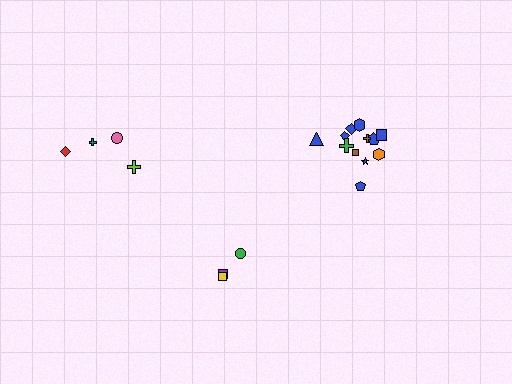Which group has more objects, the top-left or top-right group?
The top-right group.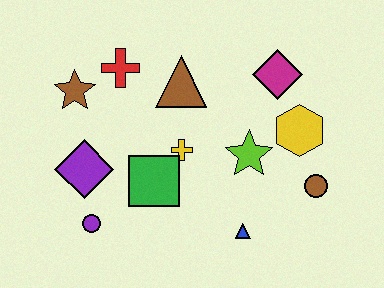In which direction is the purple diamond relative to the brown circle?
The purple diamond is to the left of the brown circle.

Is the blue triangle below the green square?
Yes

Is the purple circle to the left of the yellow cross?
Yes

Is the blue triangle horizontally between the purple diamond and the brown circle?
Yes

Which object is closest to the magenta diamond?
The yellow hexagon is closest to the magenta diamond.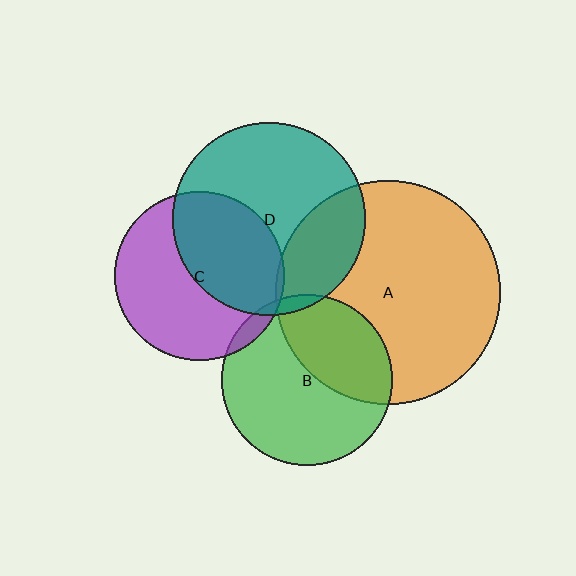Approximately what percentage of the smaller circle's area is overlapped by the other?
Approximately 45%.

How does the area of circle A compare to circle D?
Approximately 1.4 times.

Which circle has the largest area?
Circle A (orange).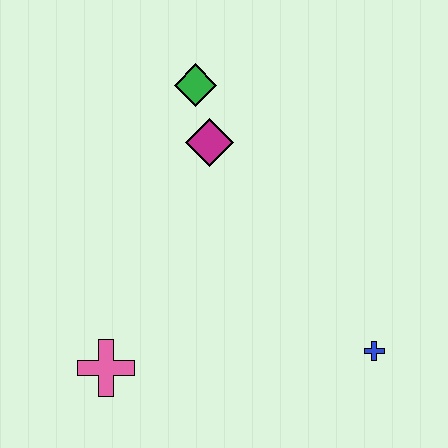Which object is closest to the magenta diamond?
The green diamond is closest to the magenta diamond.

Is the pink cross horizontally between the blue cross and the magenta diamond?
No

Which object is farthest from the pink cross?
The green diamond is farthest from the pink cross.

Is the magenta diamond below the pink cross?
No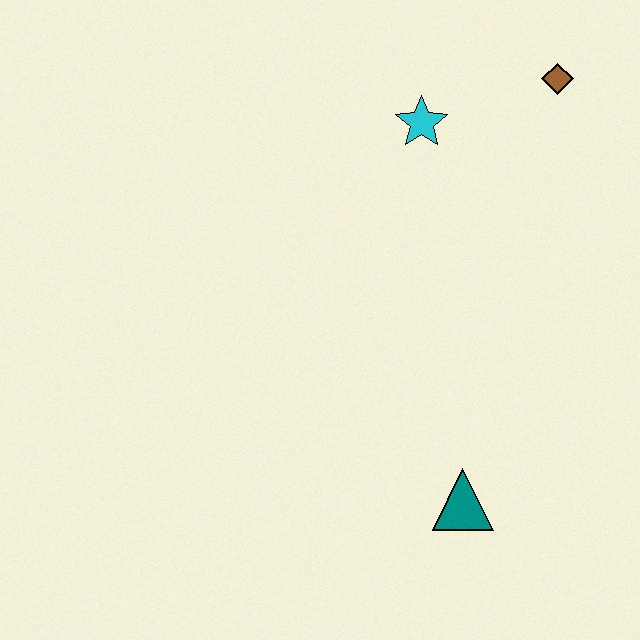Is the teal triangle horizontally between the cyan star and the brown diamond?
Yes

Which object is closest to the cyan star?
The brown diamond is closest to the cyan star.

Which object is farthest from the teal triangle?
The brown diamond is farthest from the teal triangle.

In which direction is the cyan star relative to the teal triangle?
The cyan star is above the teal triangle.